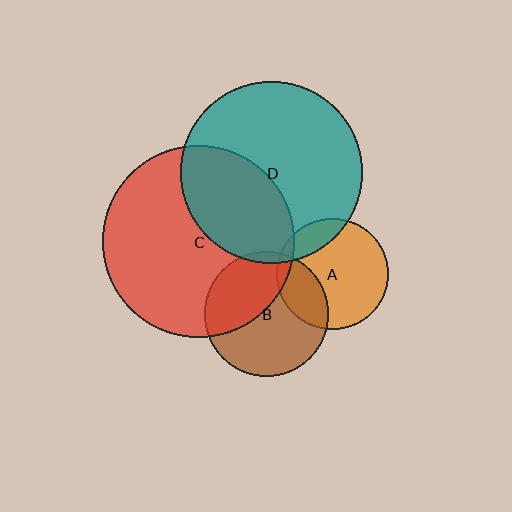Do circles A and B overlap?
Yes.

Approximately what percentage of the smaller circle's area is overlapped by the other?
Approximately 25%.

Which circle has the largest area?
Circle C (red).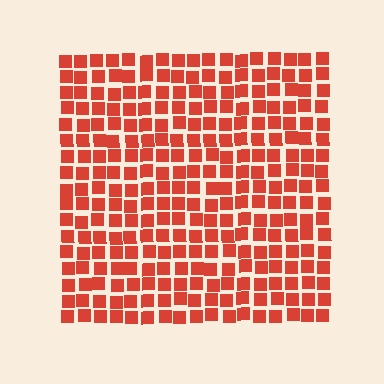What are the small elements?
The small elements are squares.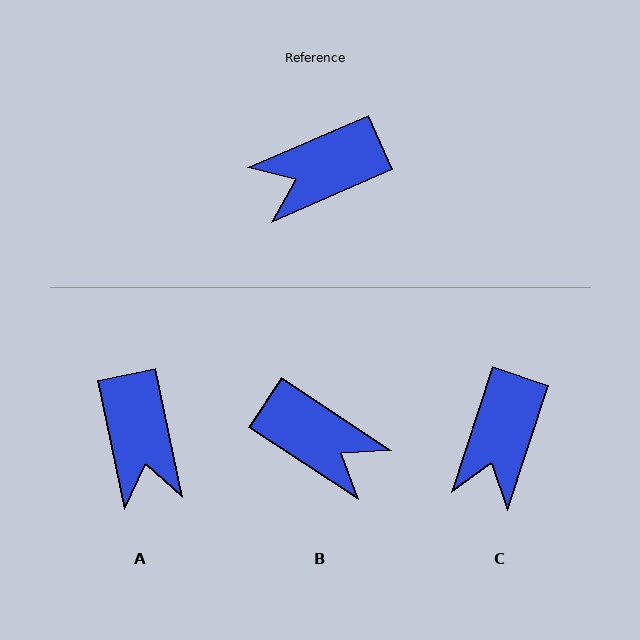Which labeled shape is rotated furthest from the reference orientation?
B, about 123 degrees away.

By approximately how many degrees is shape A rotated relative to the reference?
Approximately 78 degrees counter-clockwise.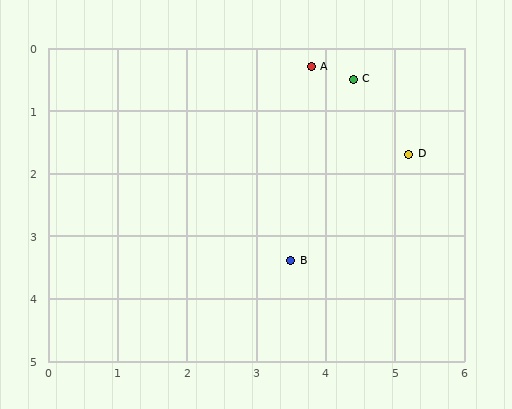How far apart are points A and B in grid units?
Points A and B are about 3.1 grid units apart.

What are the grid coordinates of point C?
Point C is at approximately (4.4, 0.5).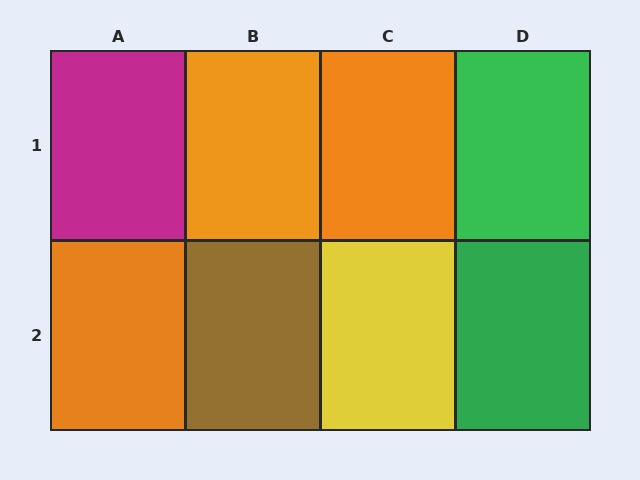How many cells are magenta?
1 cell is magenta.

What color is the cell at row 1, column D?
Green.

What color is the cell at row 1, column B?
Orange.